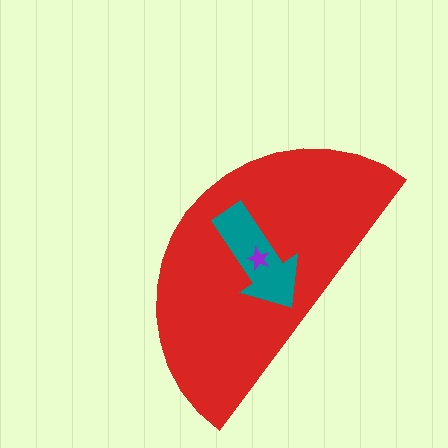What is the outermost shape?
The red semicircle.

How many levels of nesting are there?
3.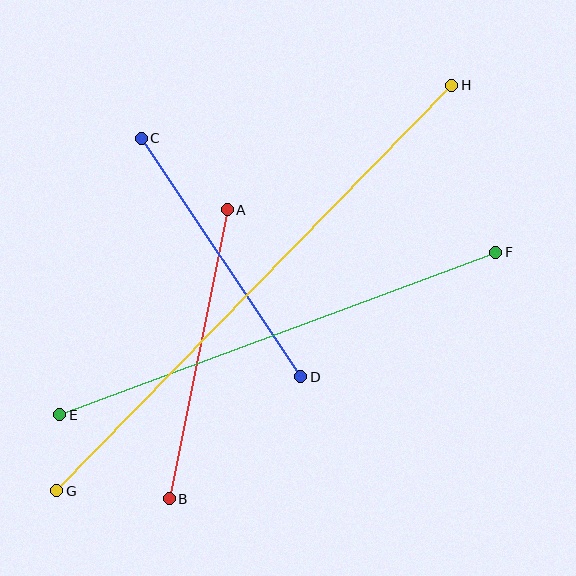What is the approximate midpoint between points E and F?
The midpoint is at approximately (278, 334) pixels.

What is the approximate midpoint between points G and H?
The midpoint is at approximately (254, 288) pixels.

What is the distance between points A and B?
The distance is approximately 295 pixels.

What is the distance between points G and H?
The distance is approximately 566 pixels.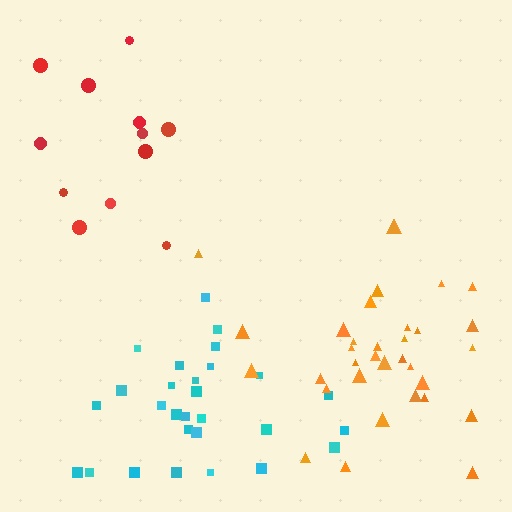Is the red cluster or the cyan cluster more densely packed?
Cyan.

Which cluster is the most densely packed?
Orange.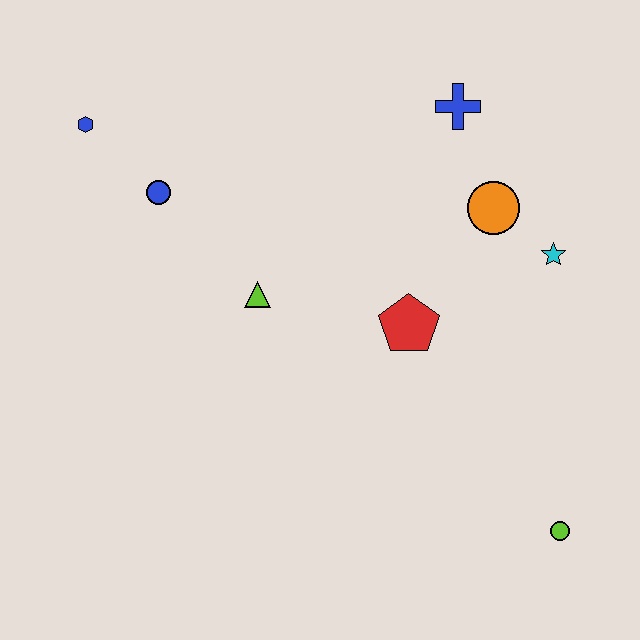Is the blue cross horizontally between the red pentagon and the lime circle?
Yes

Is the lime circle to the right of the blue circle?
Yes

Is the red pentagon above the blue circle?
No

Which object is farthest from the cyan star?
The blue hexagon is farthest from the cyan star.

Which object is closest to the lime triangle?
The blue circle is closest to the lime triangle.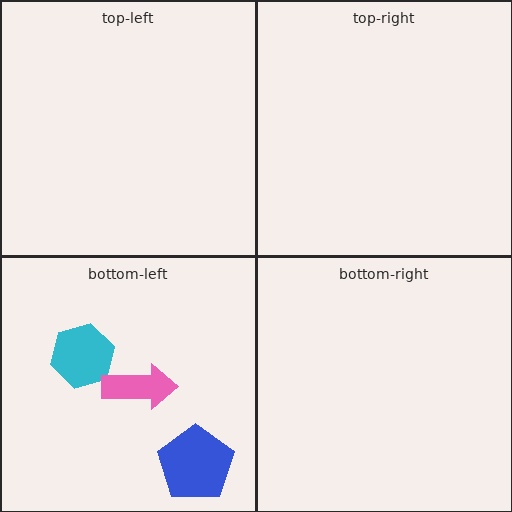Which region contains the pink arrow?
The bottom-left region.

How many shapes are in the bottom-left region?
3.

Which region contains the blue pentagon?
The bottom-left region.